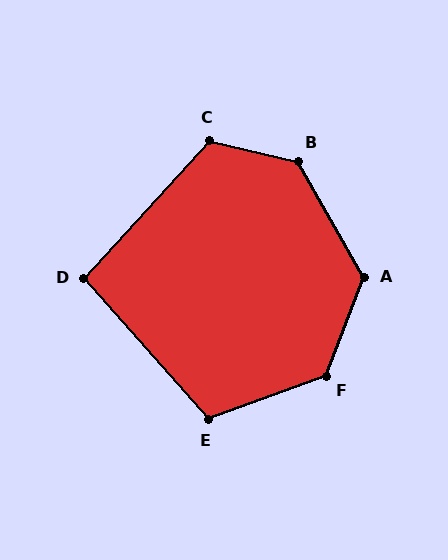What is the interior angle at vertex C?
Approximately 119 degrees (obtuse).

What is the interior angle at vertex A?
Approximately 129 degrees (obtuse).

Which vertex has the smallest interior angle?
D, at approximately 96 degrees.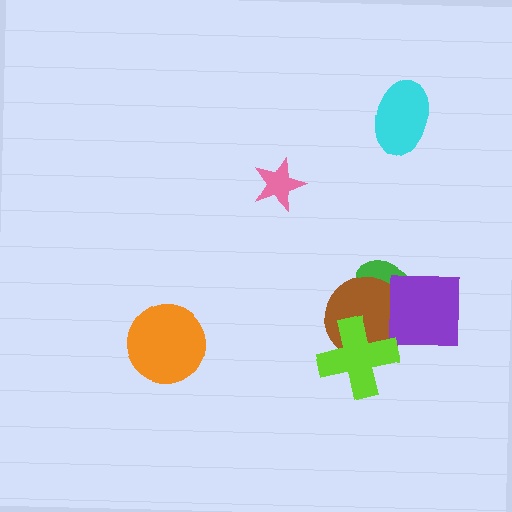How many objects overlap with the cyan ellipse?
0 objects overlap with the cyan ellipse.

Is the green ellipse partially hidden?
Yes, it is partially covered by another shape.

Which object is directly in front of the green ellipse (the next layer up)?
The brown circle is directly in front of the green ellipse.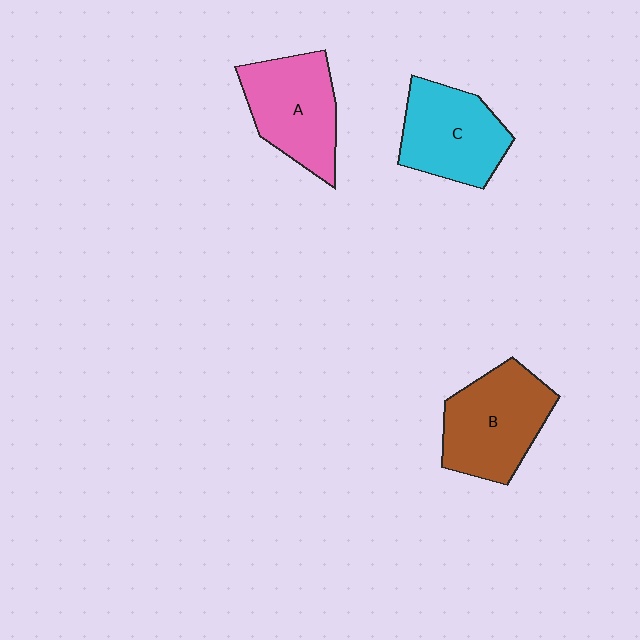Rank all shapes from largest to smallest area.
From largest to smallest: B (brown), A (pink), C (cyan).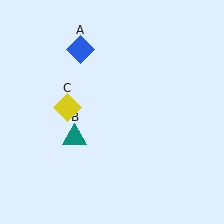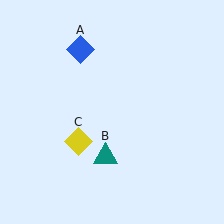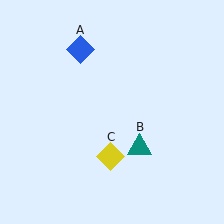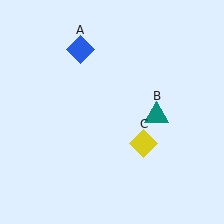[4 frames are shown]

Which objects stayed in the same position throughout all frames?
Blue diamond (object A) remained stationary.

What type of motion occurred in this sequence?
The teal triangle (object B), yellow diamond (object C) rotated counterclockwise around the center of the scene.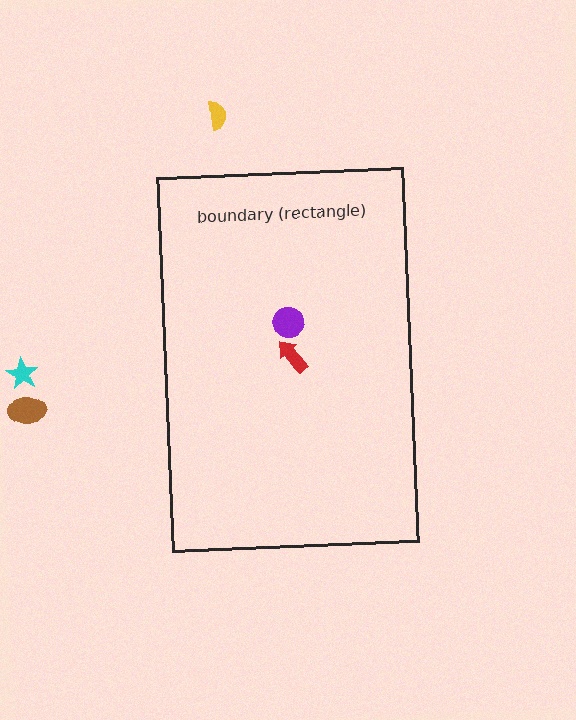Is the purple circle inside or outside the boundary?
Inside.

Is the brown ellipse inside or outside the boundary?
Outside.